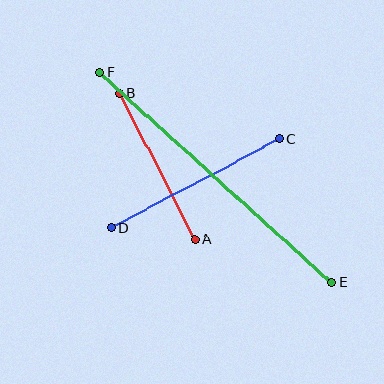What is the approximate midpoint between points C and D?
The midpoint is at approximately (195, 183) pixels.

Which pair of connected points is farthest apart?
Points E and F are farthest apart.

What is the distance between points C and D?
The distance is approximately 190 pixels.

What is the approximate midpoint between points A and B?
The midpoint is at approximately (157, 166) pixels.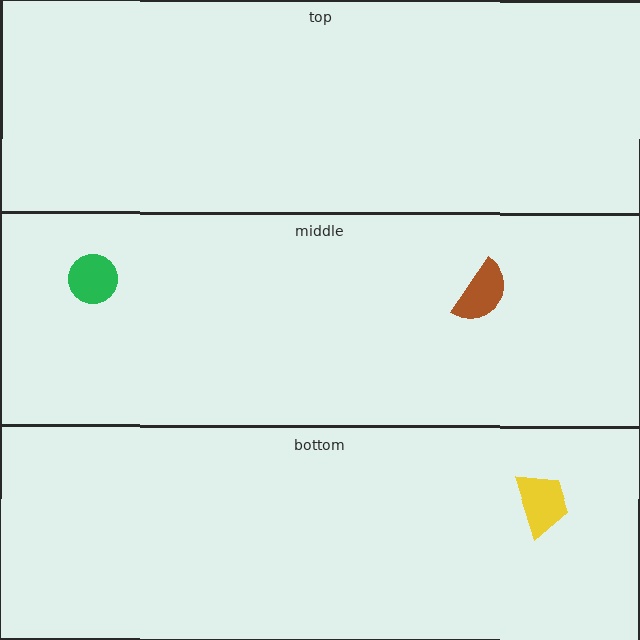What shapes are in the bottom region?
The yellow trapezoid.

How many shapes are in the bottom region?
1.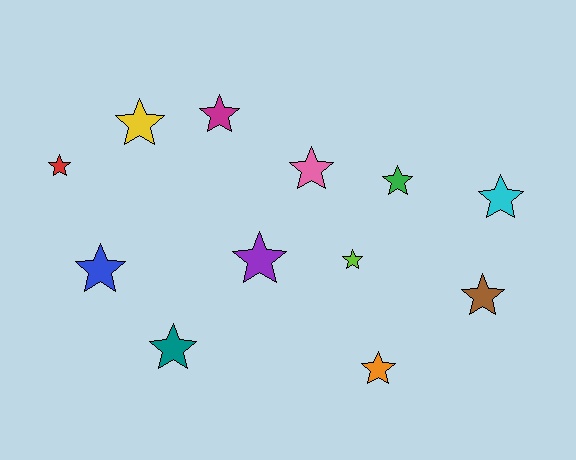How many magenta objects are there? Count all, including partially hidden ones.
There is 1 magenta object.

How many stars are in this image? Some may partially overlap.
There are 12 stars.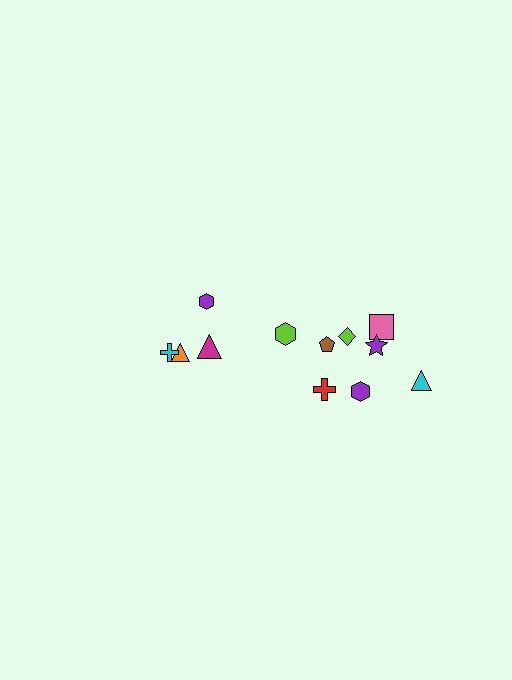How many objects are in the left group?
There are 4 objects.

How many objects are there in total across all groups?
There are 12 objects.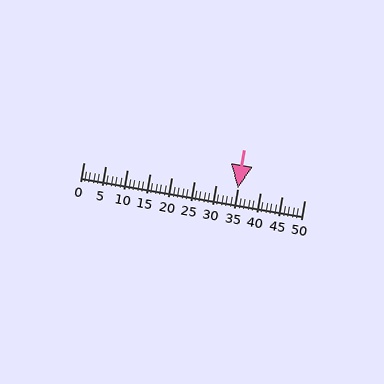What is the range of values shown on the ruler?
The ruler shows values from 0 to 50.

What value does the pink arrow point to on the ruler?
The pink arrow points to approximately 35.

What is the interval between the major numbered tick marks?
The major tick marks are spaced 5 units apart.